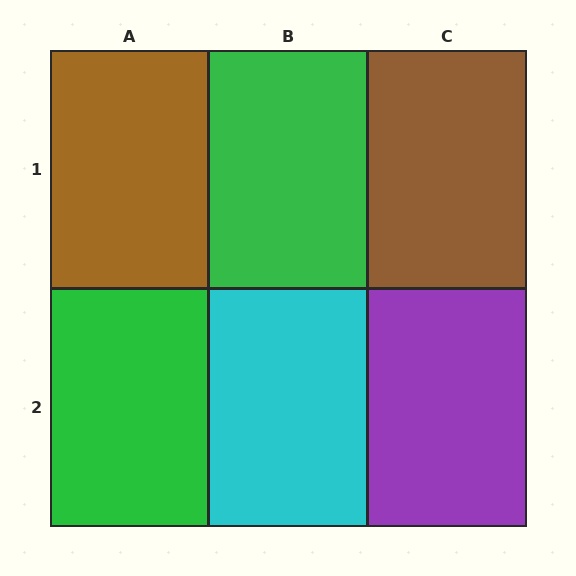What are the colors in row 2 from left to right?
Green, cyan, purple.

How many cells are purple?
1 cell is purple.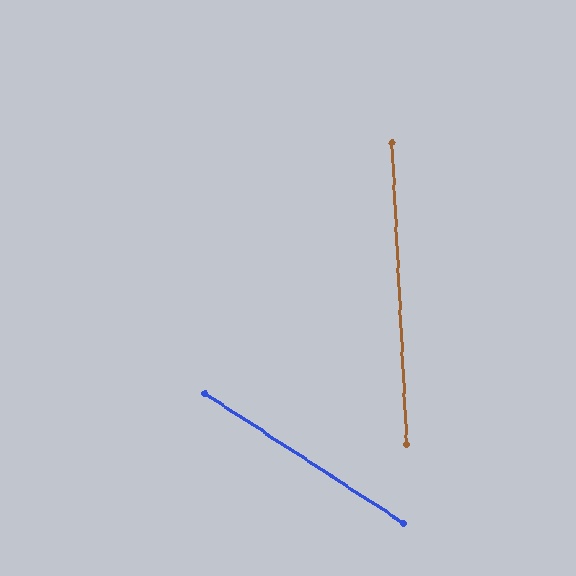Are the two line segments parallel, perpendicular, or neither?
Neither parallel nor perpendicular — they differ by about 54°.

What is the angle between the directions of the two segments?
Approximately 54 degrees.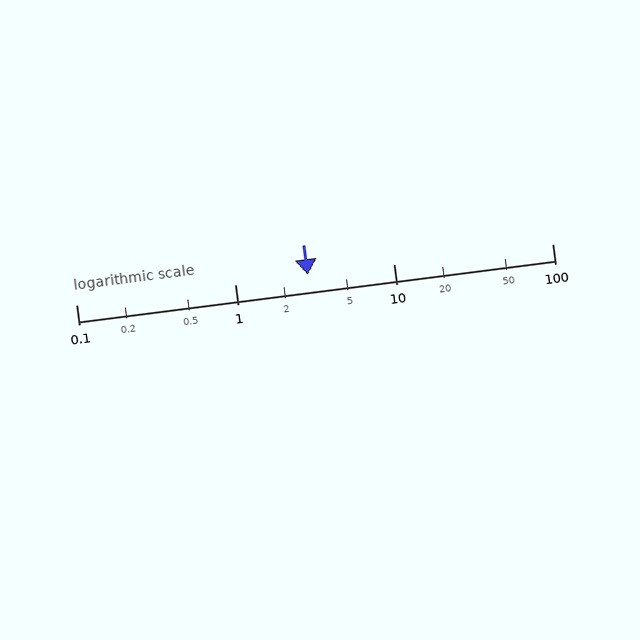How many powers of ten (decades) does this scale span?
The scale spans 3 decades, from 0.1 to 100.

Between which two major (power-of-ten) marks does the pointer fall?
The pointer is between 1 and 10.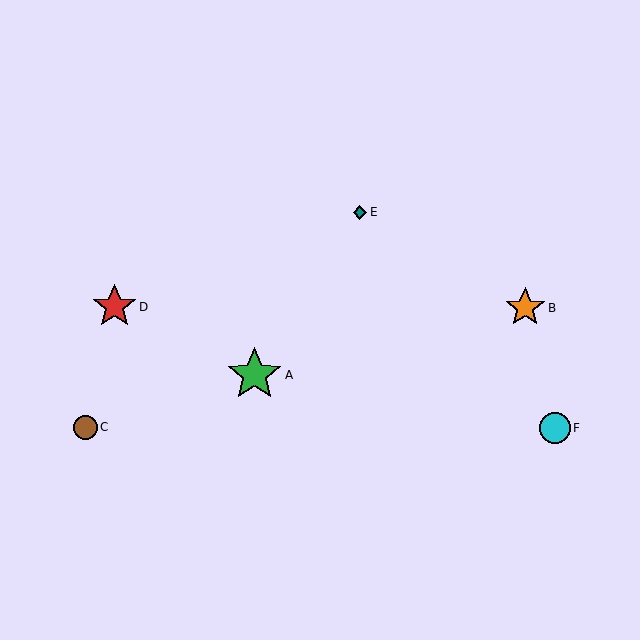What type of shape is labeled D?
Shape D is a red star.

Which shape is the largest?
The green star (labeled A) is the largest.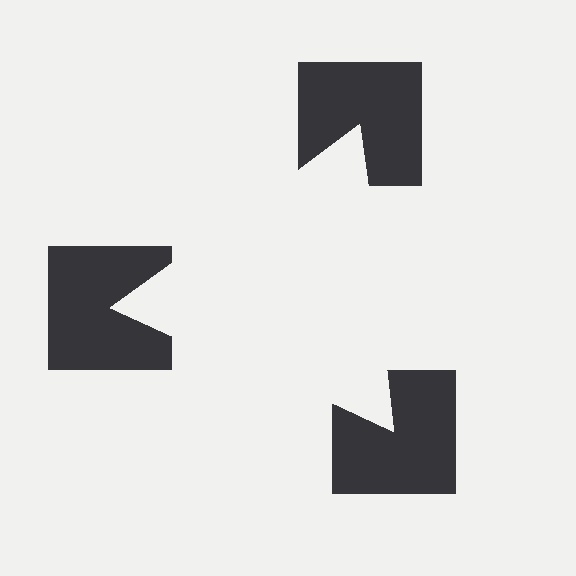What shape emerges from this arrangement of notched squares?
An illusory triangle — its edges are inferred from the aligned wedge cuts in the notched squares, not physically drawn.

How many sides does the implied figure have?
3 sides.